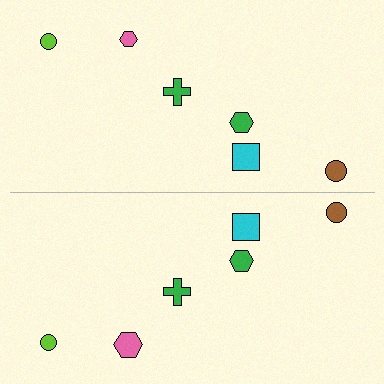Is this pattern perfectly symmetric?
No, the pattern is not perfectly symmetric. The pink hexagon on the bottom side has a different size than its mirror counterpart.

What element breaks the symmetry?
The pink hexagon on the bottom side has a different size than its mirror counterpart.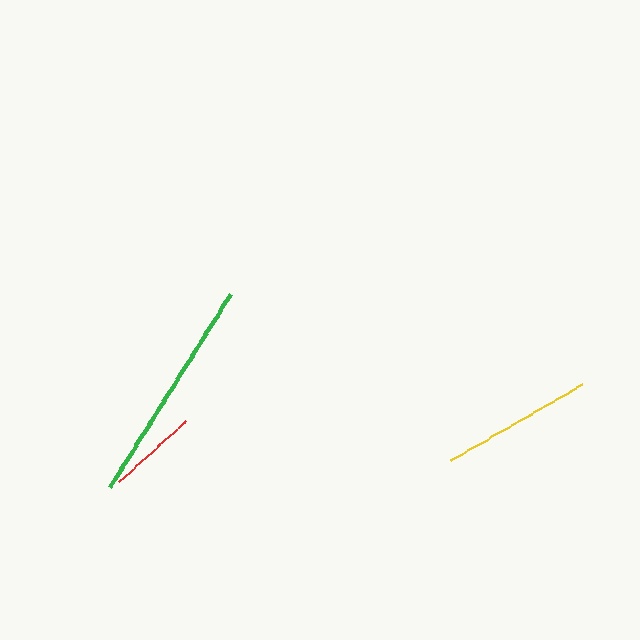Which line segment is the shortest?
The red line is the shortest at approximately 91 pixels.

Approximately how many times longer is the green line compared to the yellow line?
The green line is approximately 1.5 times the length of the yellow line.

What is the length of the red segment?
The red segment is approximately 91 pixels long.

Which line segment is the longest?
The green line is the longest at approximately 227 pixels.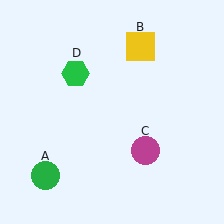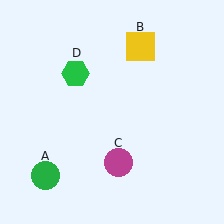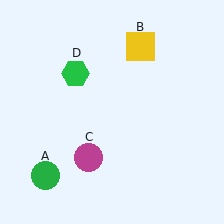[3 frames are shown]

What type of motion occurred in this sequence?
The magenta circle (object C) rotated clockwise around the center of the scene.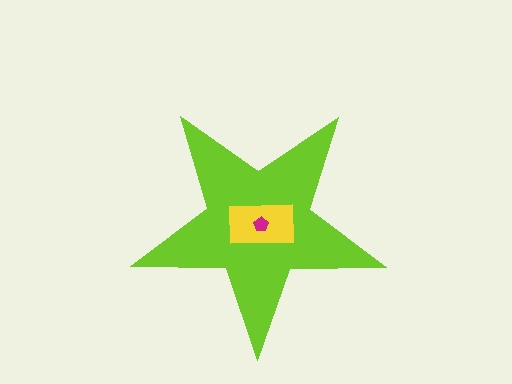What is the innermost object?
The magenta pentagon.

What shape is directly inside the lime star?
The yellow rectangle.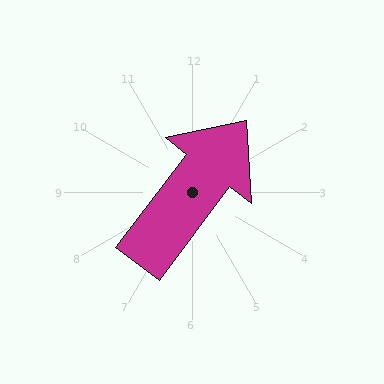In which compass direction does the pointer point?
Northeast.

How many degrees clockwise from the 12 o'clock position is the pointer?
Approximately 37 degrees.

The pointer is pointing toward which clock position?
Roughly 1 o'clock.